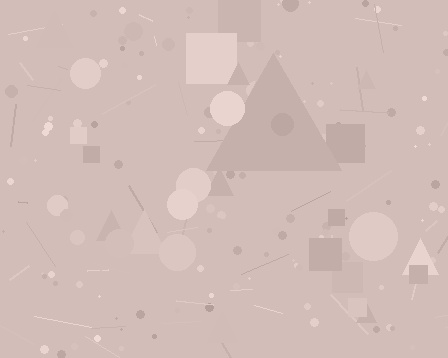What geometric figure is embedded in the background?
A triangle is embedded in the background.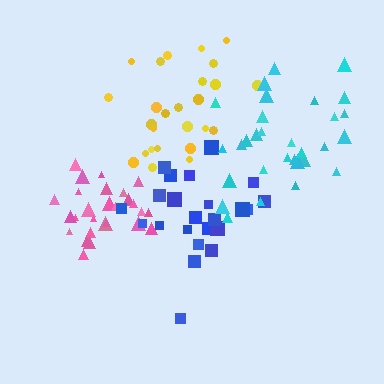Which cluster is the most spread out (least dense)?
Yellow.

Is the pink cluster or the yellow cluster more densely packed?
Pink.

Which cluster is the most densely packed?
Pink.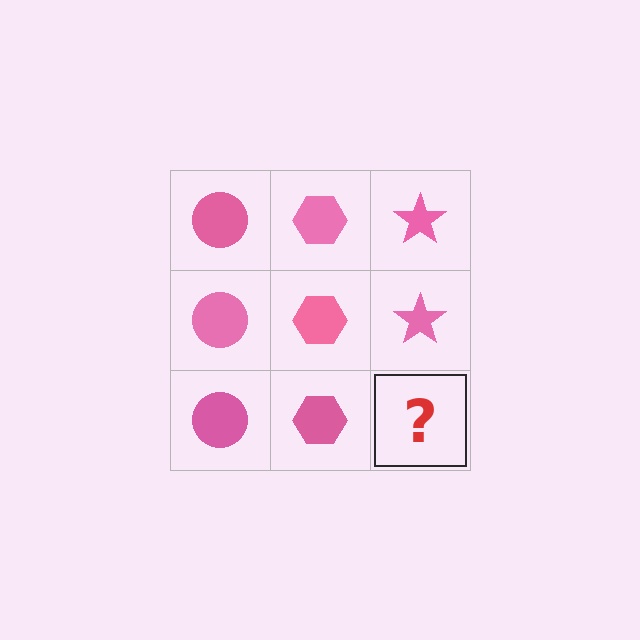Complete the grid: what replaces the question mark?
The question mark should be replaced with a pink star.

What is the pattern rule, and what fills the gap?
The rule is that each column has a consistent shape. The gap should be filled with a pink star.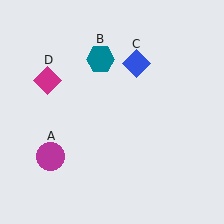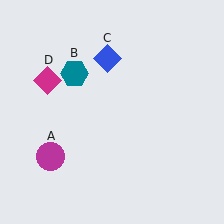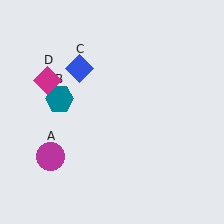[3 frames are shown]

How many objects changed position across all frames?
2 objects changed position: teal hexagon (object B), blue diamond (object C).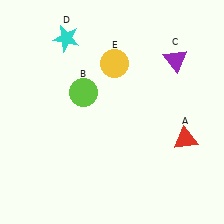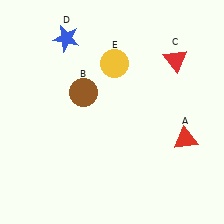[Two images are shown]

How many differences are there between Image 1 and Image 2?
There are 3 differences between the two images.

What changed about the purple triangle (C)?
In Image 1, C is purple. In Image 2, it changed to red.